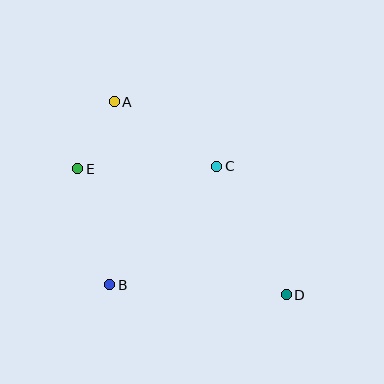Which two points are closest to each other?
Points A and E are closest to each other.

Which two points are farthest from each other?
Points A and D are farthest from each other.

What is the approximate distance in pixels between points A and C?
The distance between A and C is approximately 121 pixels.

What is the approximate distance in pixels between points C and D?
The distance between C and D is approximately 147 pixels.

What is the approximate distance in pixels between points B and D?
The distance between B and D is approximately 177 pixels.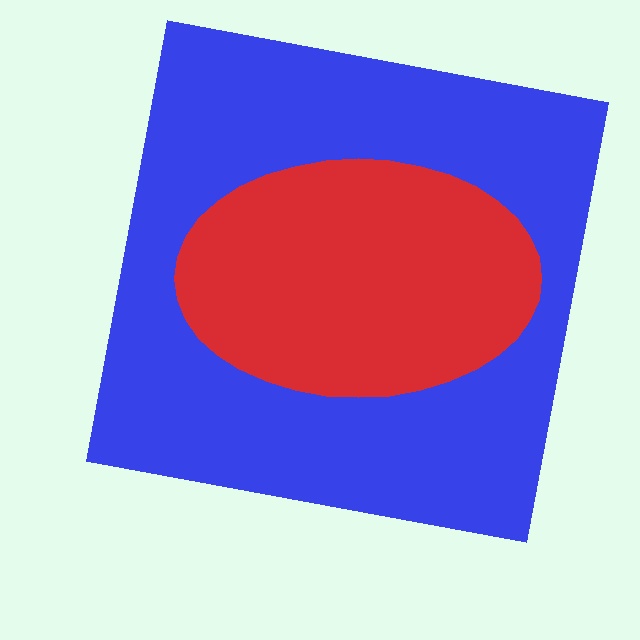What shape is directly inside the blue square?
The red ellipse.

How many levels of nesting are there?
2.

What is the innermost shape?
The red ellipse.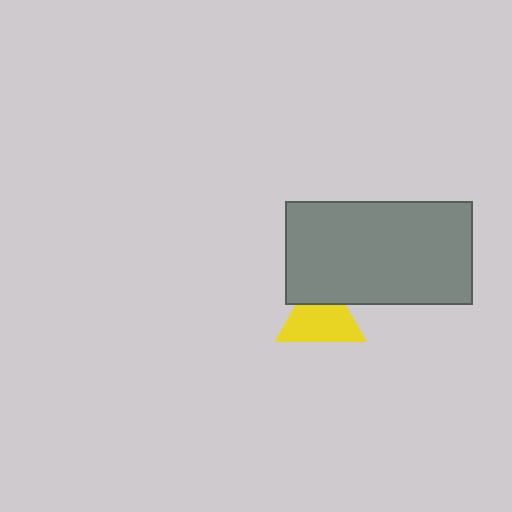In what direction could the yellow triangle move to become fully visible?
The yellow triangle could move down. That would shift it out from behind the gray rectangle entirely.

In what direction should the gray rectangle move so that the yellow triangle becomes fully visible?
The gray rectangle should move up. That is the shortest direction to clear the overlap and leave the yellow triangle fully visible.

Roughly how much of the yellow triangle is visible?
Most of it is visible (roughly 69%).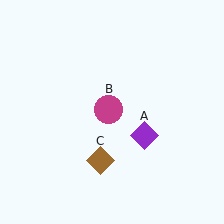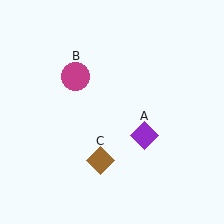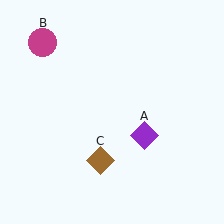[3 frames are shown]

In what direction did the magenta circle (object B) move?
The magenta circle (object B) moved up and to the left.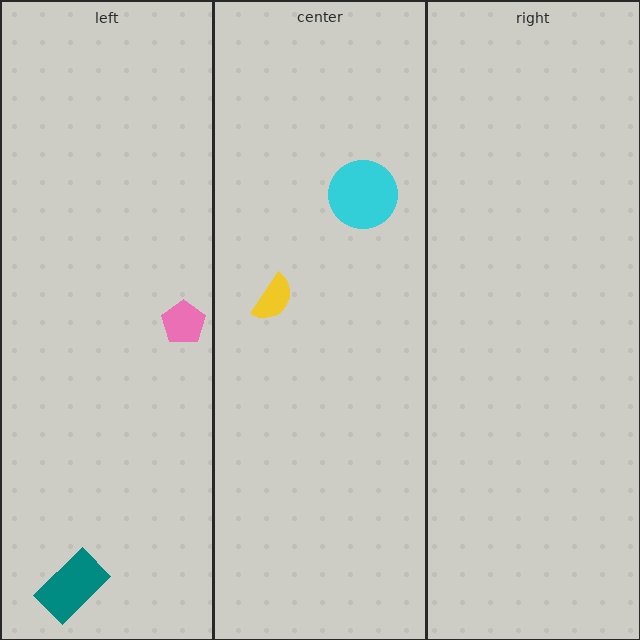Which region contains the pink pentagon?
The left region.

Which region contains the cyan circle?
The center region.